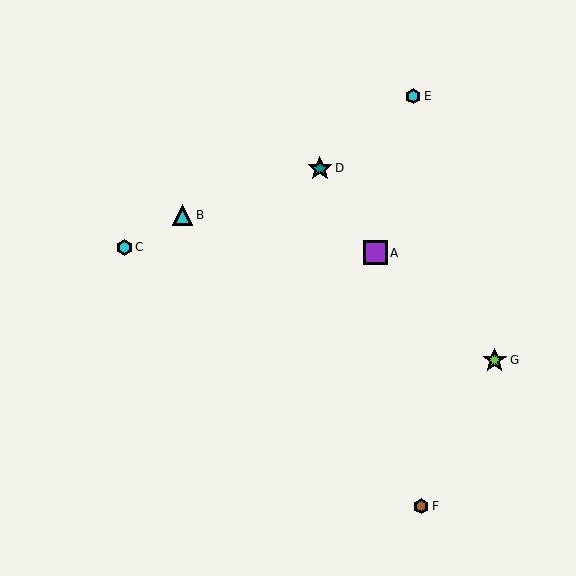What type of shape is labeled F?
Shape F is a brown hexagon.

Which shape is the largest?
The teal star (labeled D) is the largest.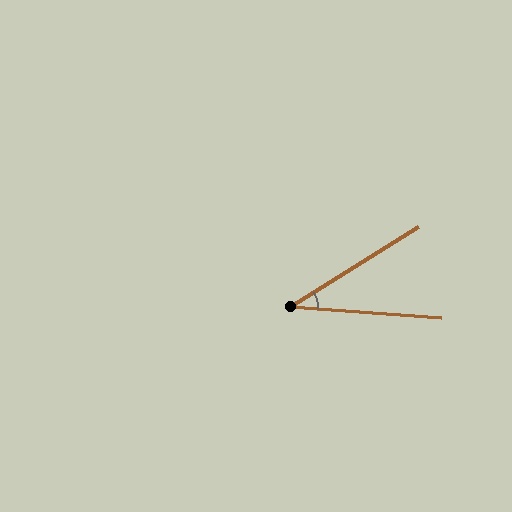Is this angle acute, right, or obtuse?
It is acute.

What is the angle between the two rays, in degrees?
Approximately 36 degrees.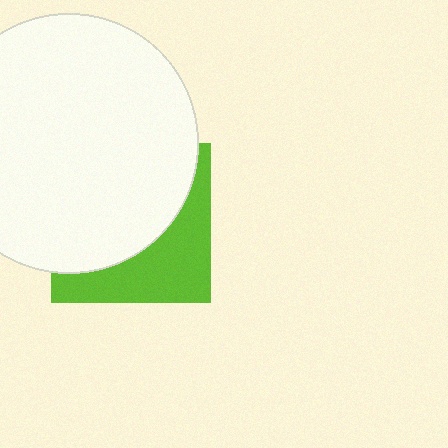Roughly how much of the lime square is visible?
A small part of it is visible (roughly 39%).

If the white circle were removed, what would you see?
You would see the complete lime square.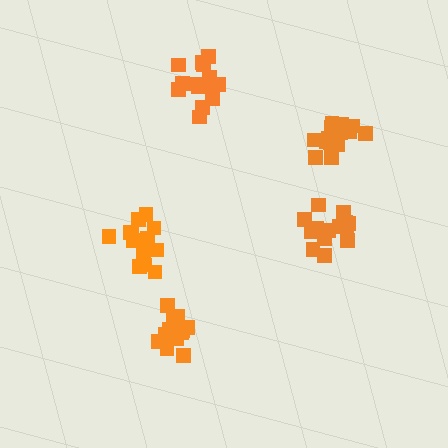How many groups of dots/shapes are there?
There are 5 groups.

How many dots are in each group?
Group 1: 16 dots, Group 2: 15 dots, Group 3: 17 dots, Group 4: 15 dots, Group 5: 14 dots (77 total).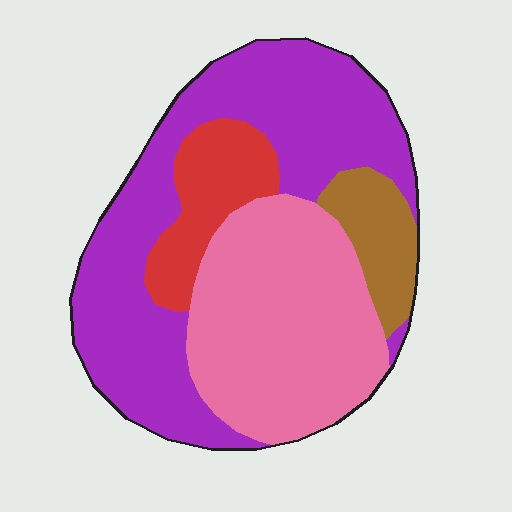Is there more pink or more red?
Pink.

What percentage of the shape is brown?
Brown takes up less than a sixth of the shape.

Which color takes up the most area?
Purple, at roughly 45%.